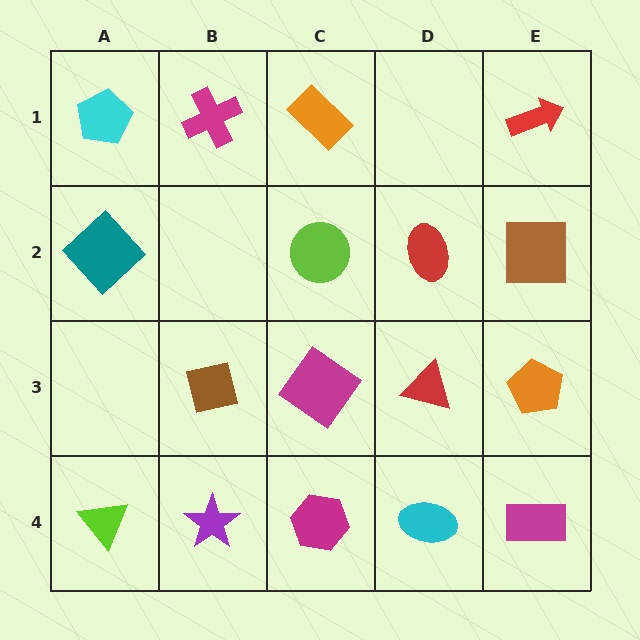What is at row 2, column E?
A brown square.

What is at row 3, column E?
An orange pentagon.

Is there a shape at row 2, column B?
No, that cell is empty.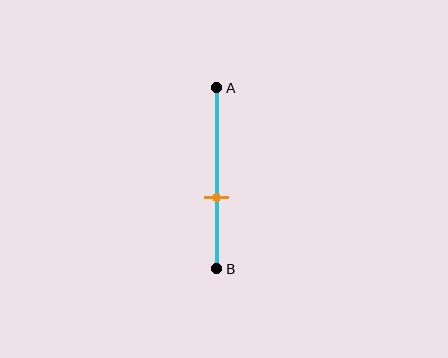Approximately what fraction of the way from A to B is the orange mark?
The orange mark is approximately 60% of the way from A to B.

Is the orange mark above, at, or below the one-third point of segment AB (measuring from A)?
The orange mark is below the one-third point of segment AB.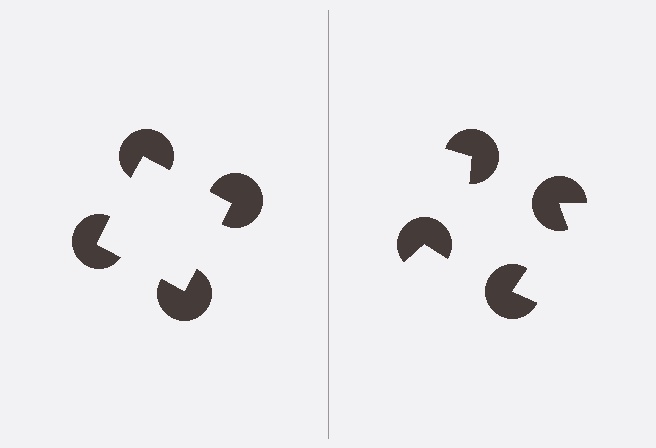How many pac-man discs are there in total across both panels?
8 — 4 on each side.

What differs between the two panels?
The pac-man discs are positioned identically on both sides; only the wedge orientations differ. On the left they align to a square; on the right they are misaligned.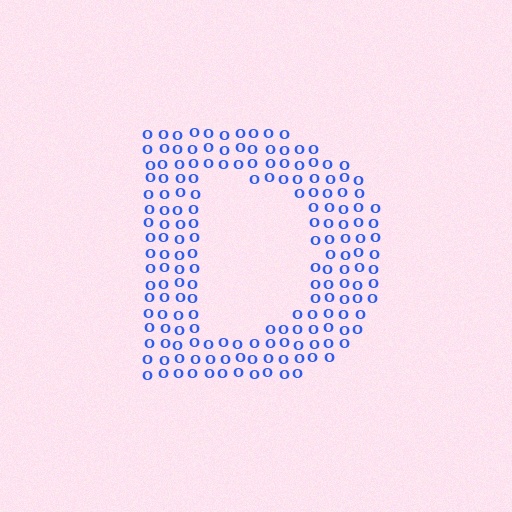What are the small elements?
The small elements are letter O's.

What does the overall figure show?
The overall figure shows the letter D.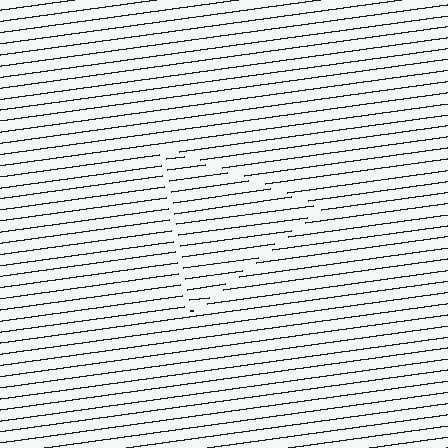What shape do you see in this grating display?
An illusory triangle. The interior of the shape contains the same grating, shifted by half a period — the contour is defined by the phase discontinuity where line-ends from the inner and outer gratings abut.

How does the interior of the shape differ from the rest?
The interior of the shape contains the same grating, shifted by half a period — the contour is defined by the phase discontinuity where line-ends from the inner and outer gratings abut.